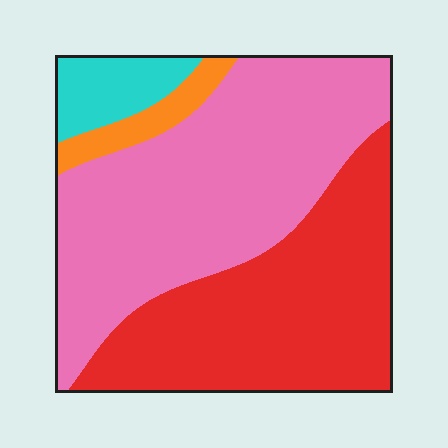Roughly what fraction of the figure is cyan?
Cyan covers roughly 5% of the figure.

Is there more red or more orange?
Red.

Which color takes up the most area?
Pink, at roughly 50%.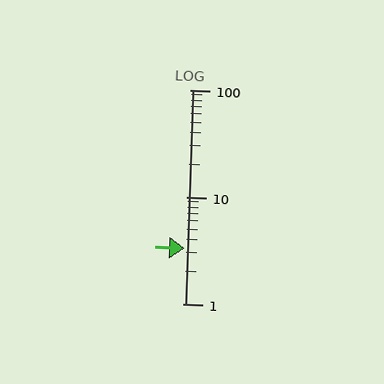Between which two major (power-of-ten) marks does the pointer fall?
The pointer is between 1 and 10.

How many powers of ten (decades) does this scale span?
The scale spans 2 decades, from 1 to 100.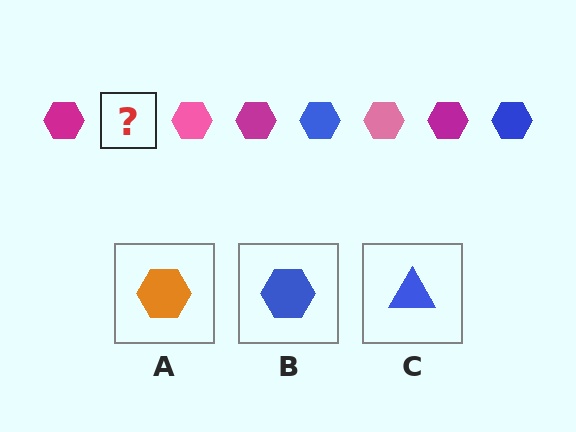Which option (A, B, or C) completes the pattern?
B.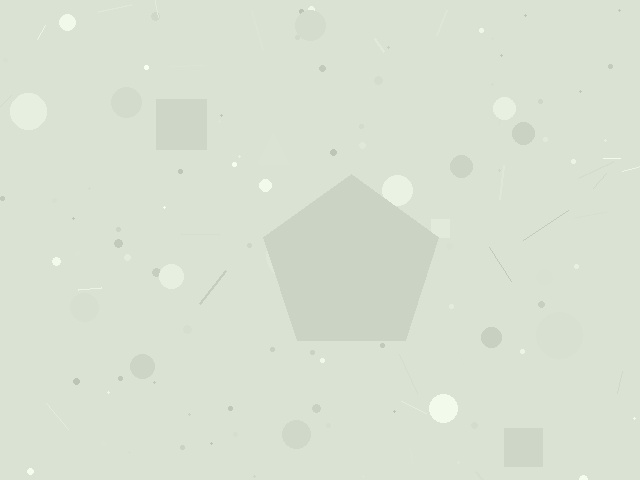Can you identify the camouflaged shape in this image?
The camouflaged shape is a pentagon.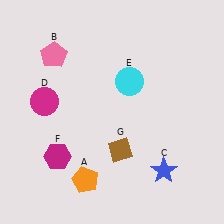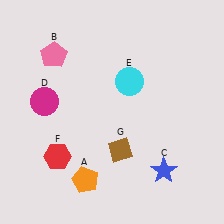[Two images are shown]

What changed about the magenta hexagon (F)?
In Image 1, F is magenta. In Image 2, it changed to red.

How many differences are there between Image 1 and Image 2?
There is 1 difference between the two images.